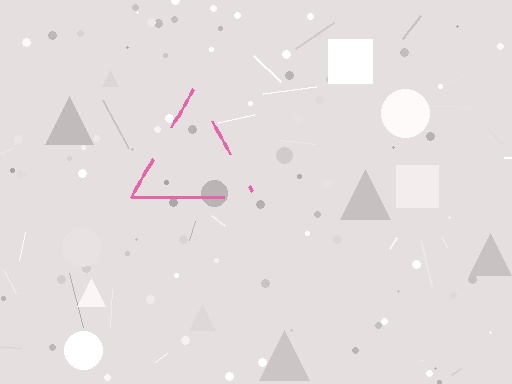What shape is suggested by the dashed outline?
The dashed outline suggests a triangle.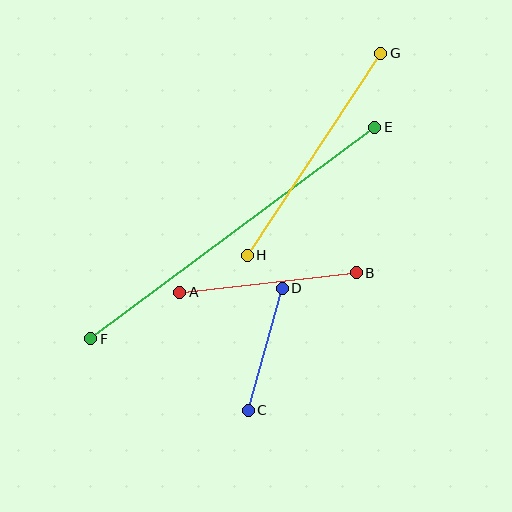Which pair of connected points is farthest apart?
Points E and F are farthest apart.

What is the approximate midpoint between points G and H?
The midpoint is at approximately (314, 154) pixels.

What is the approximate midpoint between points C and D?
The midpoint is at approximately (265, 349) pixels.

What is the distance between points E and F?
The distance is approximately 354 pixels.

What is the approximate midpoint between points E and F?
The midpoint is at approximately (233, 233) pixels.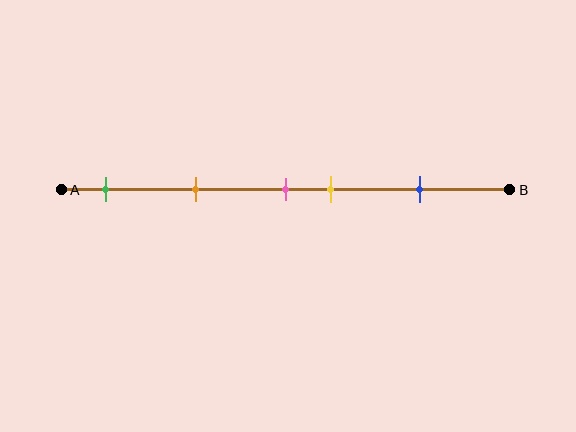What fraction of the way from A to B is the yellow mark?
The yellow mark is approximately 60% (0.6) of the way from A to B.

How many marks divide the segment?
There are 5 marks dividing the segment.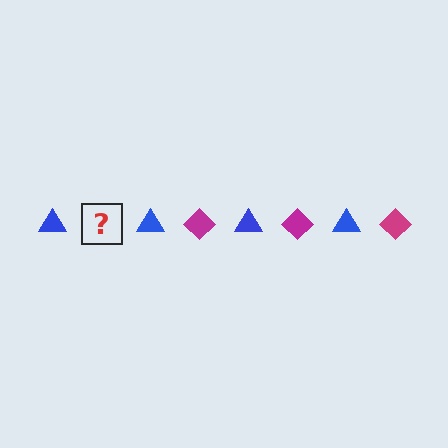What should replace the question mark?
The question mark should be replaced with a magenta diamond.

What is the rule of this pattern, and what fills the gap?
The rule is that the pattern alternates between blue triangle and magenta diamond. The gap should be filled with a magenta diamond.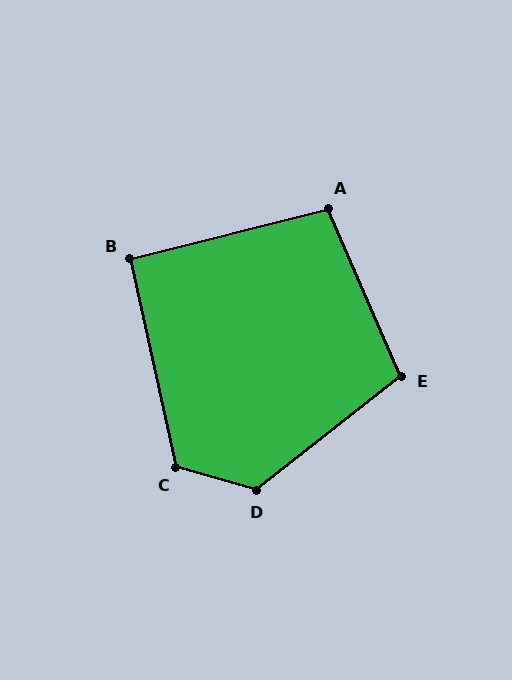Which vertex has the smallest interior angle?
B, at approximately 92 degrees.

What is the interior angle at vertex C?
Approximately 119 degrees (obtuse).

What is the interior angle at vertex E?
Approximately 105 degrees (obtuse).